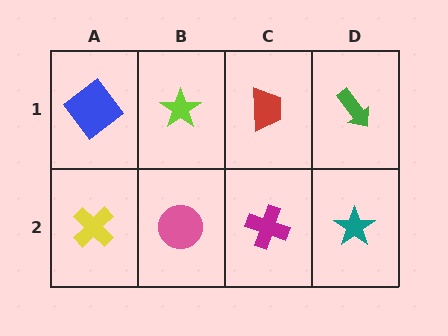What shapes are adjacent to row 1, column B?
A pink circle (row 2, column B), a blue diamond (row 1, column A), a red trapezoid (row 1, column C).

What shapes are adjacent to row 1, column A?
A yellow cross (row 2, column A), a lime star (row 1, column B).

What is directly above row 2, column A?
A blue diamond.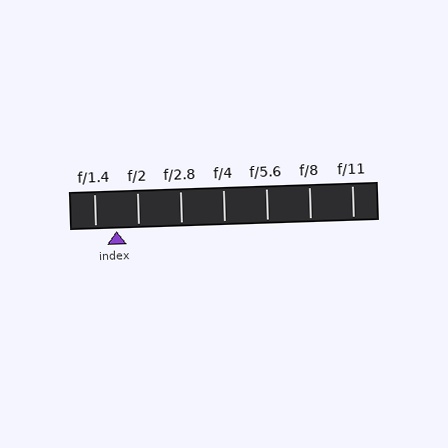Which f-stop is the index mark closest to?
The index mark is closest to f/1.4.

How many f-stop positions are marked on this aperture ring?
There are 7 f-stop positions marked.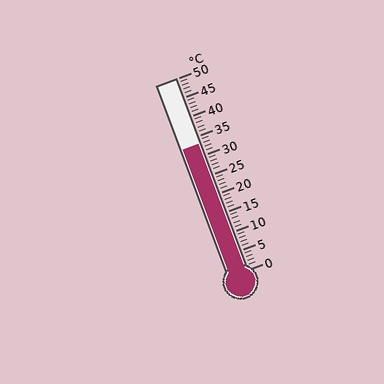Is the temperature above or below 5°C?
The temperature is above 5°C.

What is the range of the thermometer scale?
The thermometer scale ranges from 0°C to 50°C.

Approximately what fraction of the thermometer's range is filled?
The thermometer is filled to approximately 65% of its range.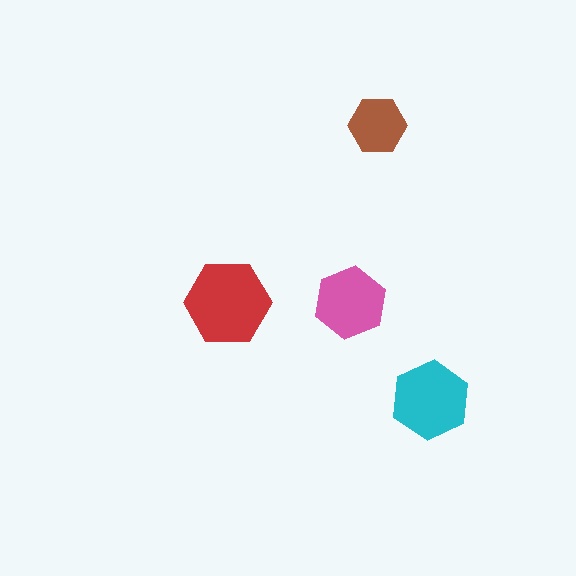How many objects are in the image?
There are 4 objects in the image.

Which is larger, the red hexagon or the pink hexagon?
The red one.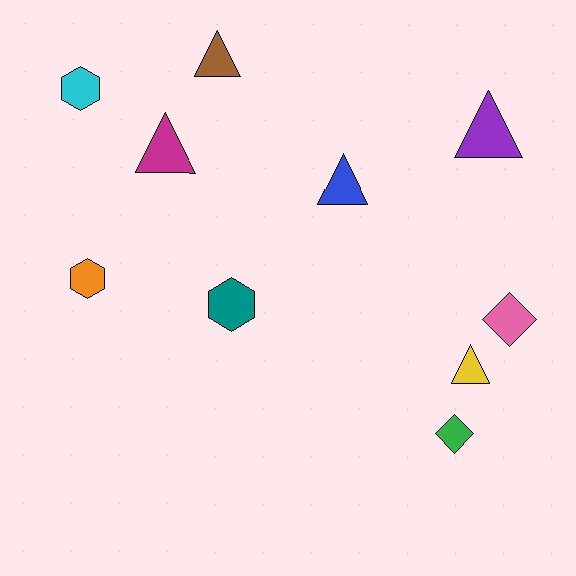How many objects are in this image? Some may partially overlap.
There are 10 objects.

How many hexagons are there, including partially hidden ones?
There are 3 hexagons.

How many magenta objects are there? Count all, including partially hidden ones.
There is 1 magenta object.